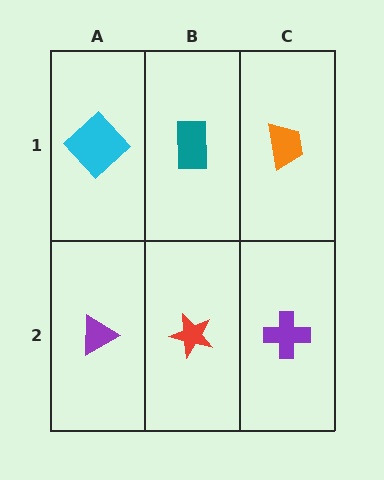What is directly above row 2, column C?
An orange trapezoid.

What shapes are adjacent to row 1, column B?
A red star (row 2, column B), a cyan diamond (row 1, column A), an orange trapezoid (row 1, column C).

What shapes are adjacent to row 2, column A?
A cyan diamond (row 1, column A), a red star (row 2, column B).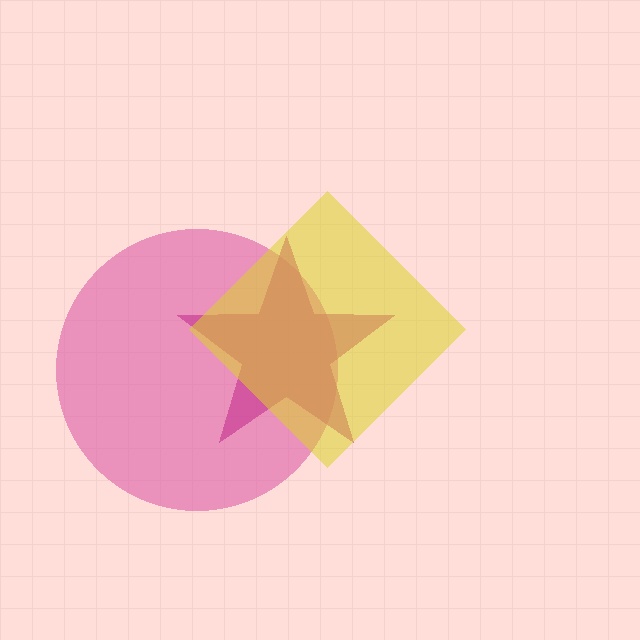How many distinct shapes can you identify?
There are 3 distinct shapes: a pink circle, a magenta star, a yellow diamond.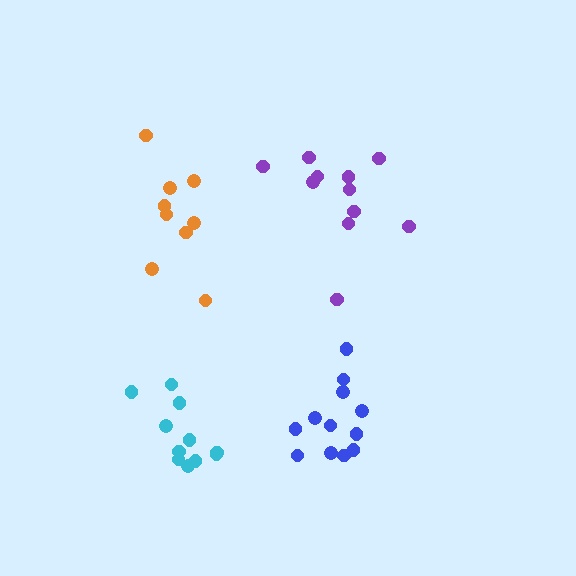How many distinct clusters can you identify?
There are 4 distinct clusters.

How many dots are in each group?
Group 1: 12 dots, Group 2: 11 dots, Group 3: 9 dots, Group 4: 11 dots (43 total).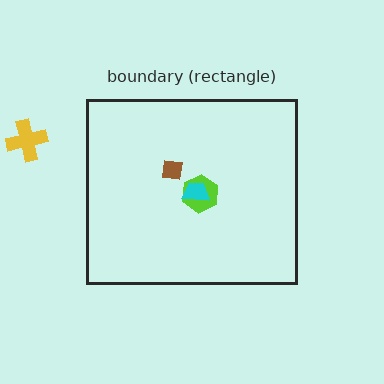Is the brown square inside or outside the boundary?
Inside.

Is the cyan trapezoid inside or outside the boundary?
Inside.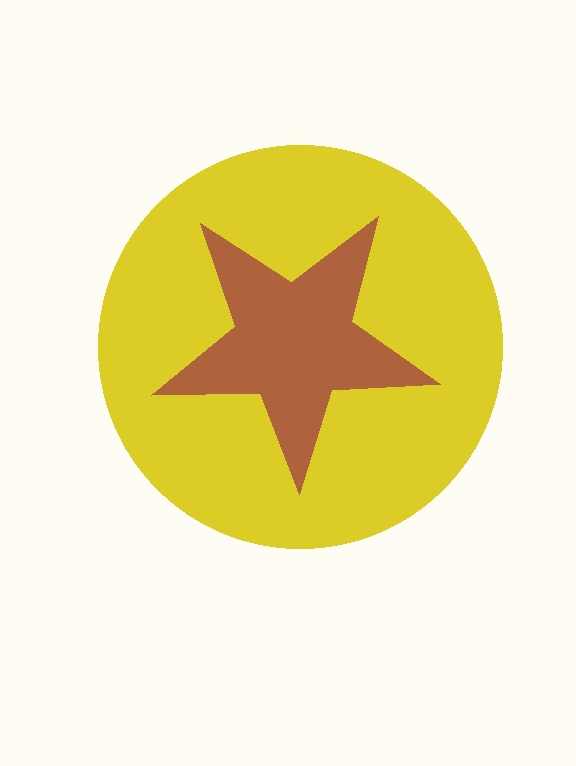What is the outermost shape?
The yellow circle.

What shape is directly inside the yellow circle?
The brown star.